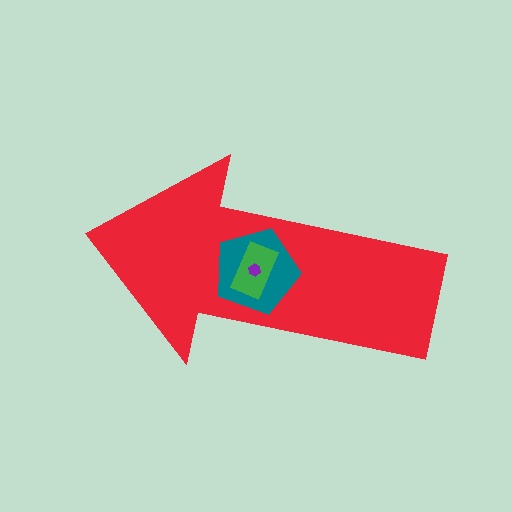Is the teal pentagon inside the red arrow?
Yes.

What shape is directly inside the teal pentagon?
The green rectangle.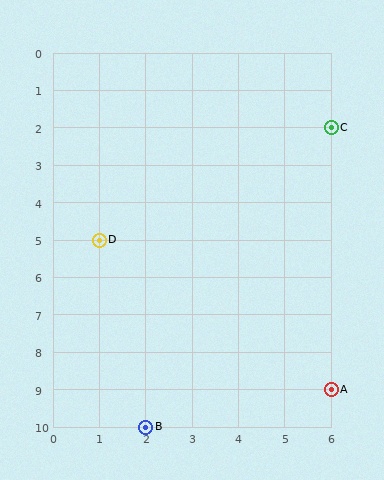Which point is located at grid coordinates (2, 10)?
Point B is at (2, 10).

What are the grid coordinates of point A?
Point A is at grid coordinates (6, 9).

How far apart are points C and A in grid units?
Points C and A are 7 rows apart.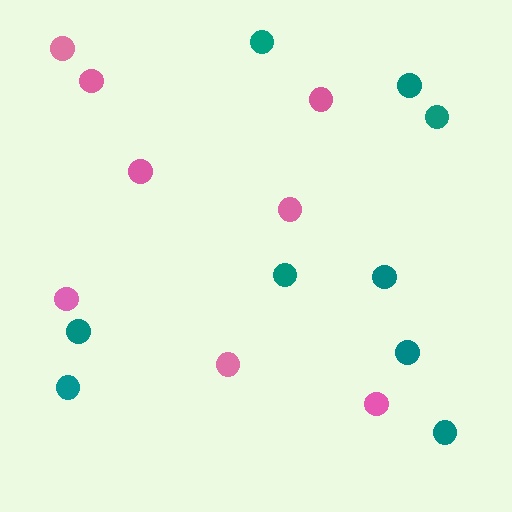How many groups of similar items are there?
There are 2 groups: one group of pink circles (8) and one group of teal circles (9).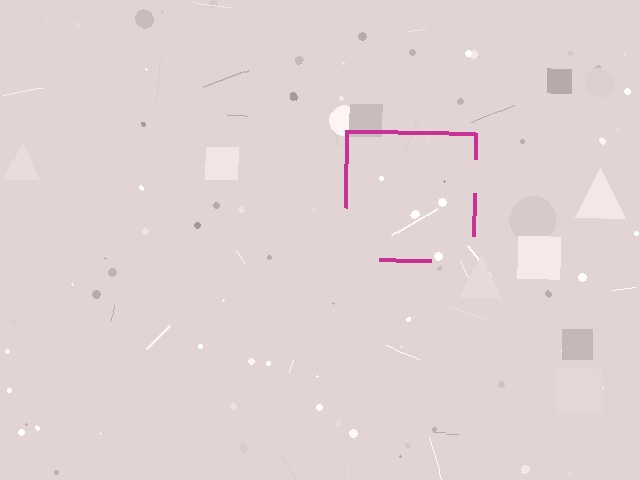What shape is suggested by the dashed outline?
The dashed outline suggests a square.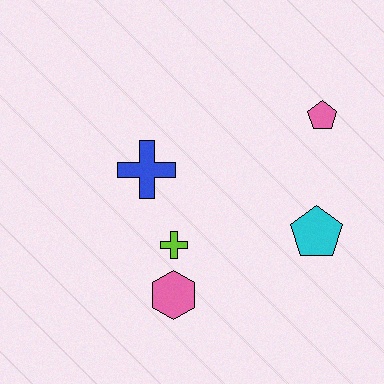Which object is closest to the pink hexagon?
The lime cross is closest to the pink hexagon.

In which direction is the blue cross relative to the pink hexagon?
The blue cross is above the pink hexagon.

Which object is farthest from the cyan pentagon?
The blue cross is farthest from the cyan pentagon.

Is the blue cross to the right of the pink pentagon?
No